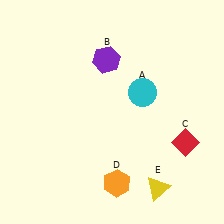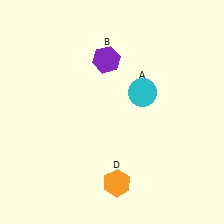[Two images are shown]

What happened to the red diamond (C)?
The red diamond (C) was removed in Image 2. It was in the bottom-right area of Image 1.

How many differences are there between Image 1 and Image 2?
There are 2 differences between the two images.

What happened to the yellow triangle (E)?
The yellow triangle (E) was removed in Image 2. It was in the bottom-right area of Image 1.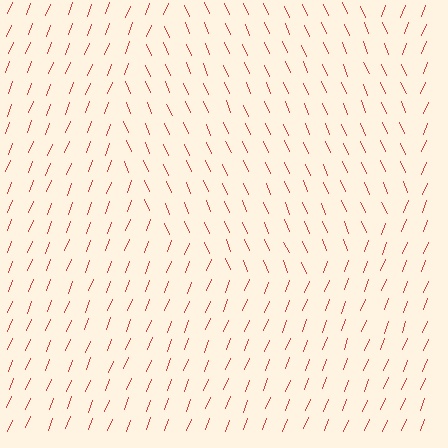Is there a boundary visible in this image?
Yes, there is a texture boundary formed by a change in line orientation.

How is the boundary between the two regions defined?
The boundary is defined purely by a change in line orientation (approximately 45 degrees difference). All lines are the same color and thickness.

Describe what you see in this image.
The image is filled with small red line segments. A circle region in the image has lines oriented differently from the surrounding lines, creating a visible texture boundary.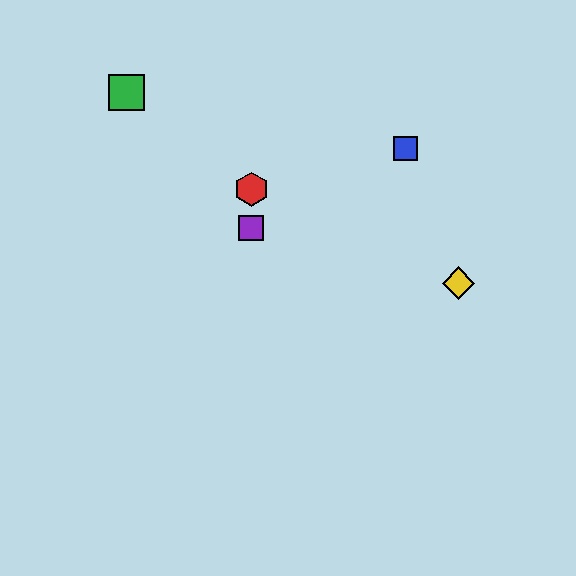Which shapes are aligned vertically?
The red hexagon, the purple square are aligned vertically.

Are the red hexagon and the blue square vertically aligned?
No, the red hexagon is at x≈251 and the blue square is at x≈405.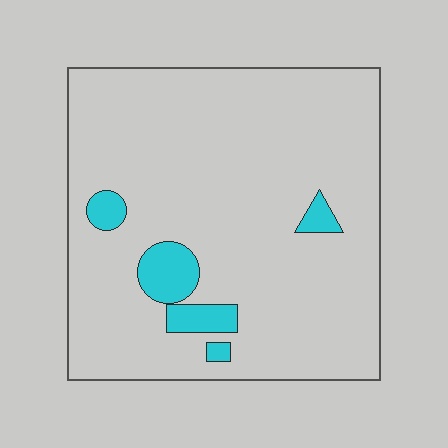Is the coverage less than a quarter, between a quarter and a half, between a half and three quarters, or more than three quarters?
Less than a quarter.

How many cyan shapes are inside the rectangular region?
5.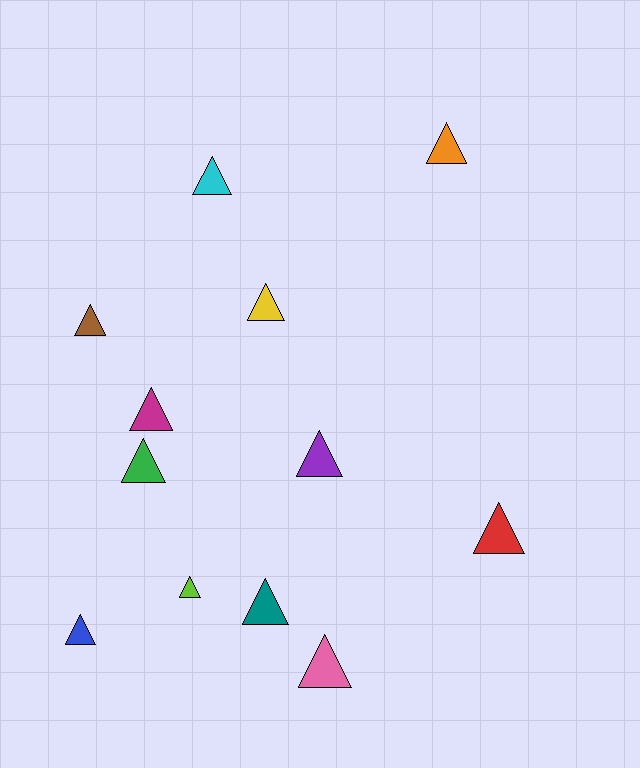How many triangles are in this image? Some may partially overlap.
There are 12 triangles.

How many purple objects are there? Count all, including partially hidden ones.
There is 1 purple object.